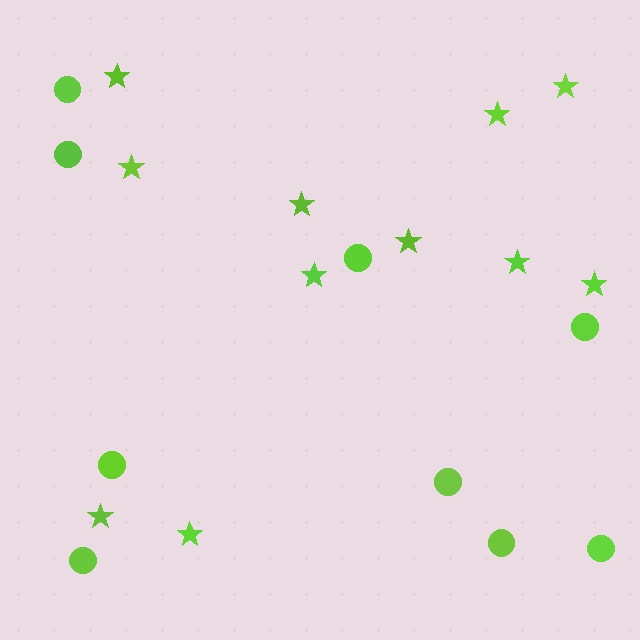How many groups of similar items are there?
There are 2 groups: one group of stars (11) and one group of circles (9).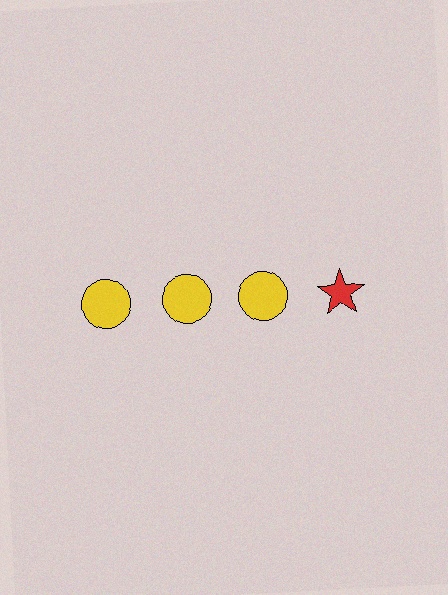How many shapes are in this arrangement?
There are 4 shapes arranged in a grid pattern.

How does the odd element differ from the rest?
It differs in both color (red instead of yellow) and shape (star instead of circle).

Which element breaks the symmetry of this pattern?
The red star in the top row, second from right column breaks the symmetry. All other shapes are yellow circles.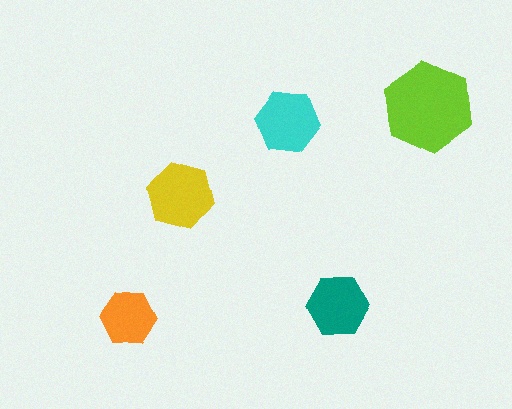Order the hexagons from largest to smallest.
the lime one, the yellow one, the cyan one, the teal one, the orange one.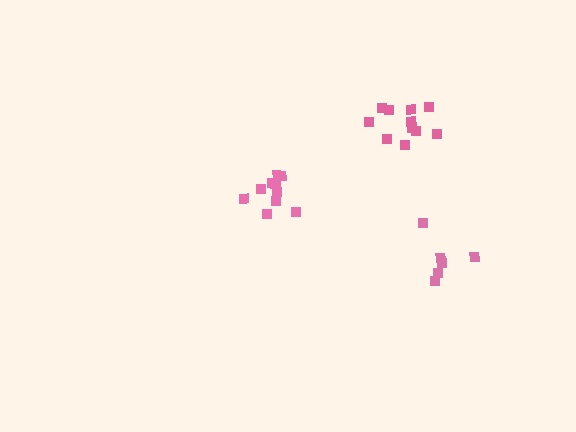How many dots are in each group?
Group 1: 6 dots, Group 2: 11 dots, Group 3: 11 dots (28 total).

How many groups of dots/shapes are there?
There are 3 groups.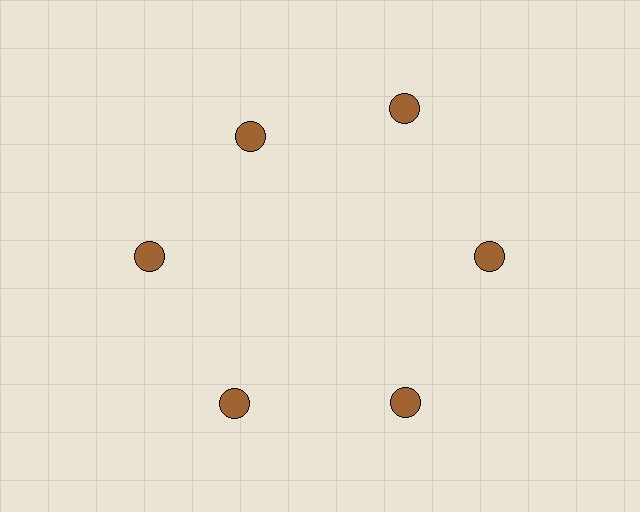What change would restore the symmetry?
The symmetry would be restored by moving it outward, back onto the ring so that all 6 circles sit at equal angles and equal distance from the center.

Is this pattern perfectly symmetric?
No. The 6 brown circles are arranged in a ring, but one element near the 11 o'clock position is pulled inward toward the center, breaking the 6-fold rotational symmetry.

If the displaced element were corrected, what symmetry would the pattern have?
It would have 6-fold rotational symmetry — the pattern would map onto itself every 60 degrees.